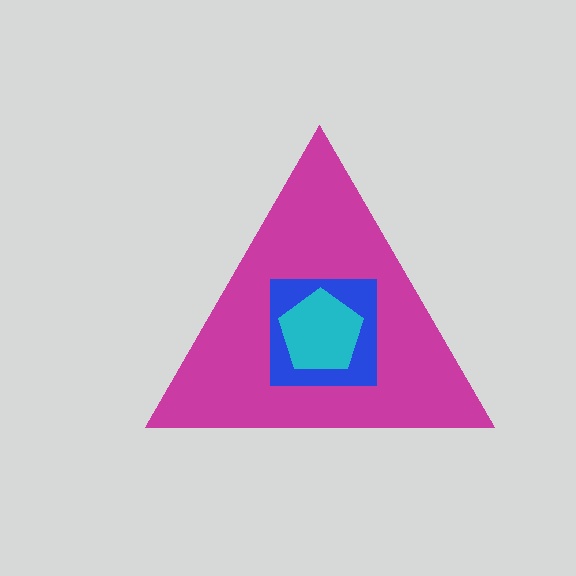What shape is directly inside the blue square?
The cyan pentagon.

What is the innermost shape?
The cyan pentagon.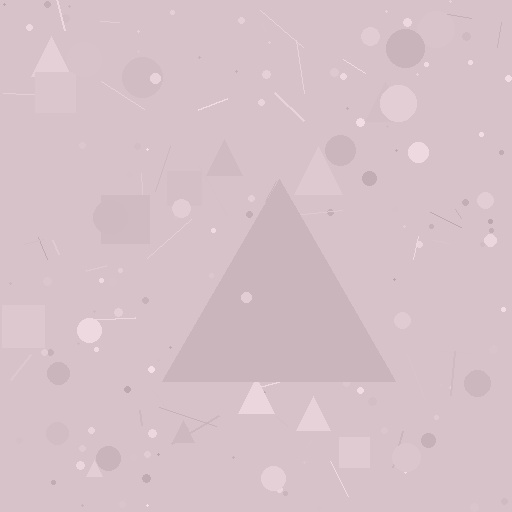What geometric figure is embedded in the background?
A triangle is embedded in the background.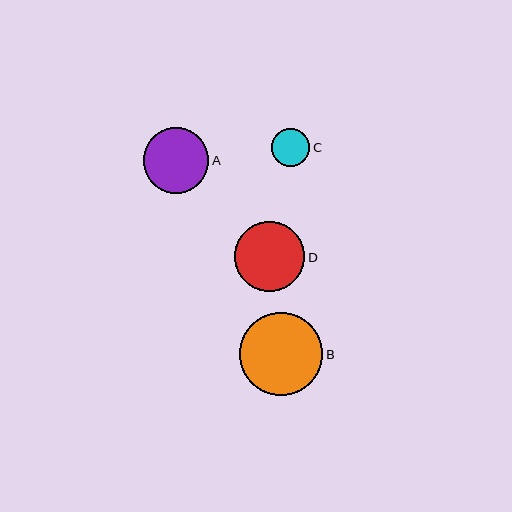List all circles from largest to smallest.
From largest to smallest: B, D, A, C.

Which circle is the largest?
Circle B is the largest with a size of approximately 84 pixels.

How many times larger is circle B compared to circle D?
Circle B is approximately 1.2 times the size of circle D.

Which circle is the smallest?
Circle C is the smallest with a size of approximately 38 pixels.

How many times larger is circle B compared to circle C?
Circle B is approximately 2.2 times the size of circle C.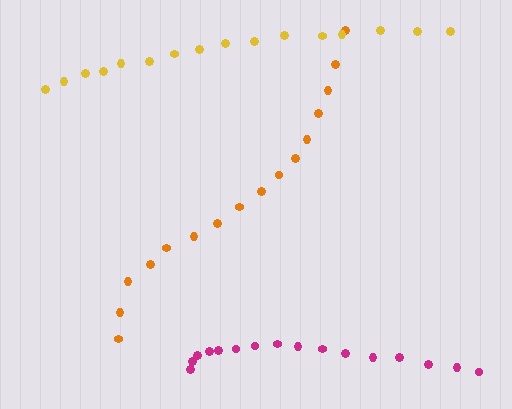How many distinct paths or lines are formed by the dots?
There are 3 distinct paths.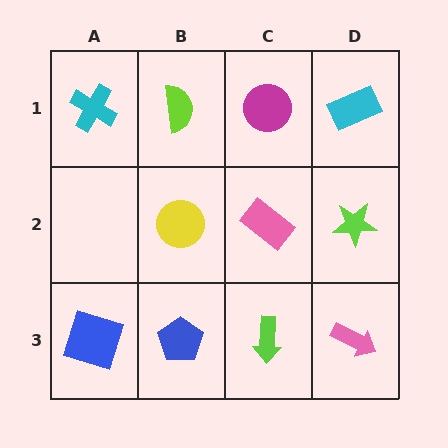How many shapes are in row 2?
3 shapes.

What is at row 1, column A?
A cyan cross.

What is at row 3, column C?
A lime arrow.